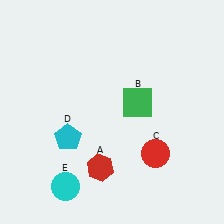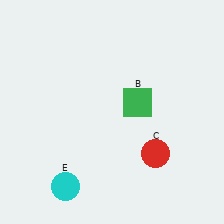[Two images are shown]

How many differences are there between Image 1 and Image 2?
There are 2 differences between the two images.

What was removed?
The red hexagon (A), the cyan pentagon (D) were removed in Image 2.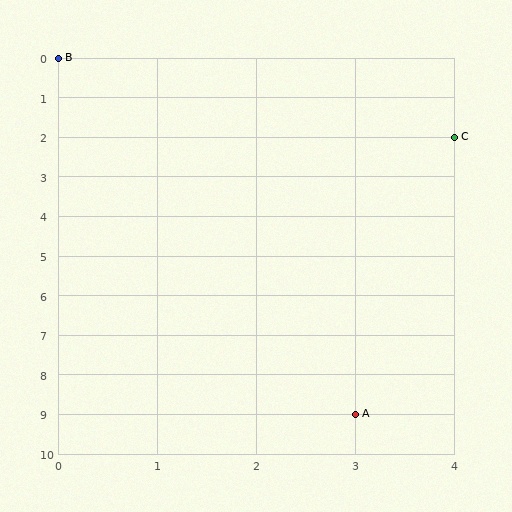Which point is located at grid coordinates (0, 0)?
Point B is at (0, 0).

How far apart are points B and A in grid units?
Points B and A are 3 columns and 9 rows apart (about 9.5 grid units diagonally).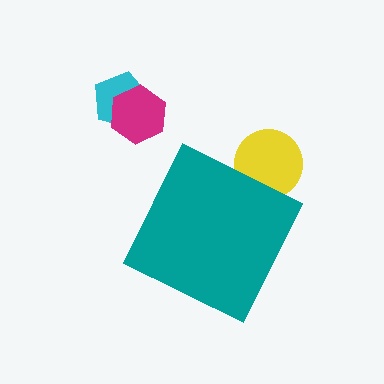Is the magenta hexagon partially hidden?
No, the magenta hexagon is fully visible.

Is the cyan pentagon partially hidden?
No, the cyan pentagon is fully visible.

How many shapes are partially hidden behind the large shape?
1 shape is partially hidden.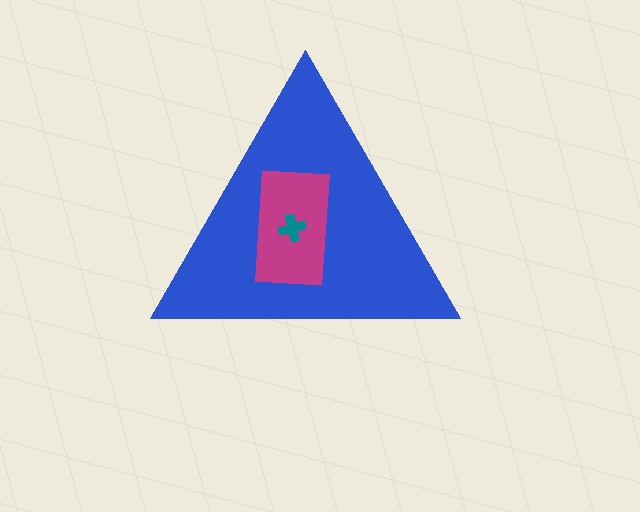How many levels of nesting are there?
3.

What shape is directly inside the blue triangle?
The magenta rectangle.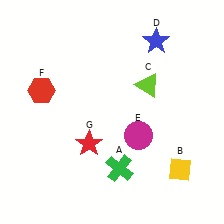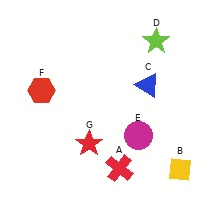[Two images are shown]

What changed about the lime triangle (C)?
In Image 1, C is lime. In Image 2, it changed to blue.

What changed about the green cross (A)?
In Image 1, A is green. In Image 2, it changed to red.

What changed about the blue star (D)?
In Image 1, D is blue. In Image 2, it changed to lime.